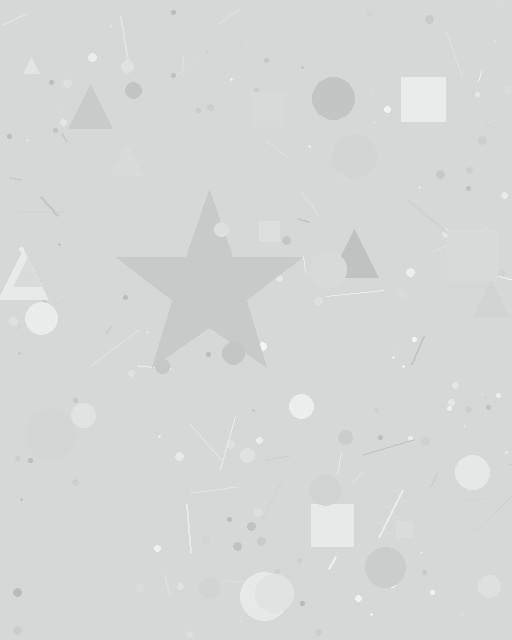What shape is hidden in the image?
A star is hidden in the image.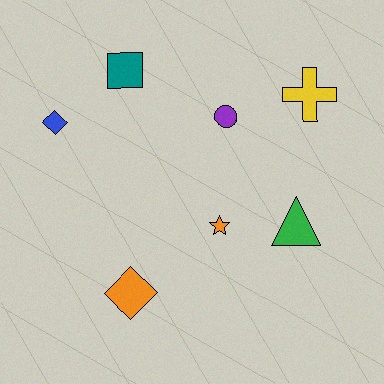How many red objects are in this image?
There are no red objects.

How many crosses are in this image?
There is 1 cross.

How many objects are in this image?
There are 7 objects.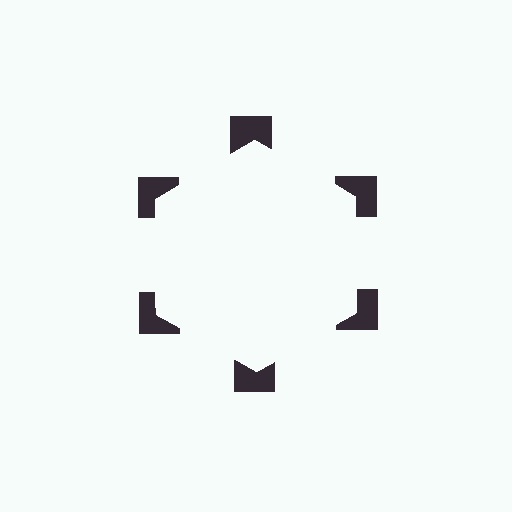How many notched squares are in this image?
There are 6 — one at each vertex of the illusory hexagon.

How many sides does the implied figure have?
6 sides.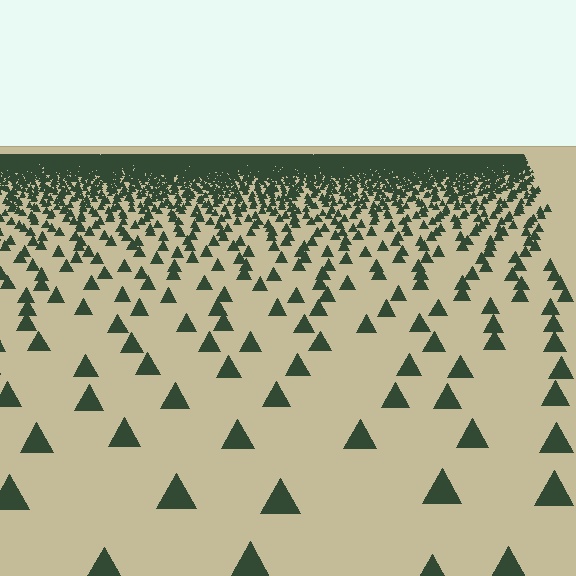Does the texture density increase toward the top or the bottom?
Density increases toward the top.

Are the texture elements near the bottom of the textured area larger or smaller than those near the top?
Larger. Near the bottom, elements are closer to the viewer and appear at a bigger on-screen size.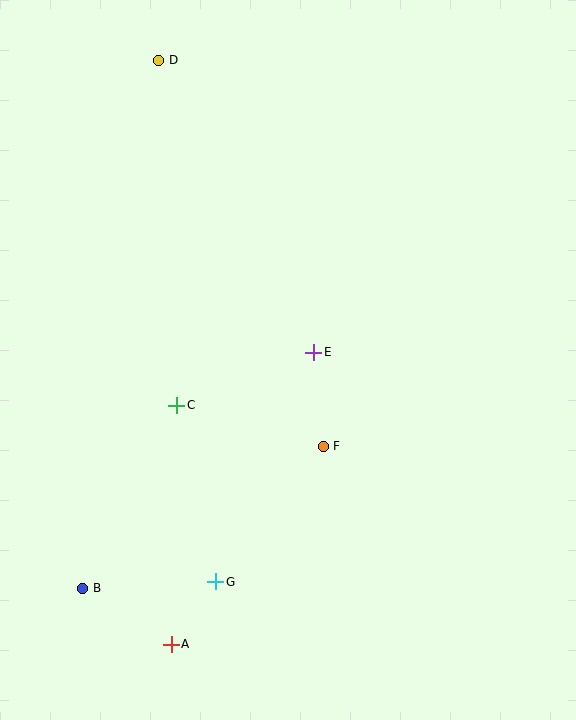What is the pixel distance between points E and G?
The distance between E and G is 250 pixels.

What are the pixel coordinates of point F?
Point F is at (323, 446).